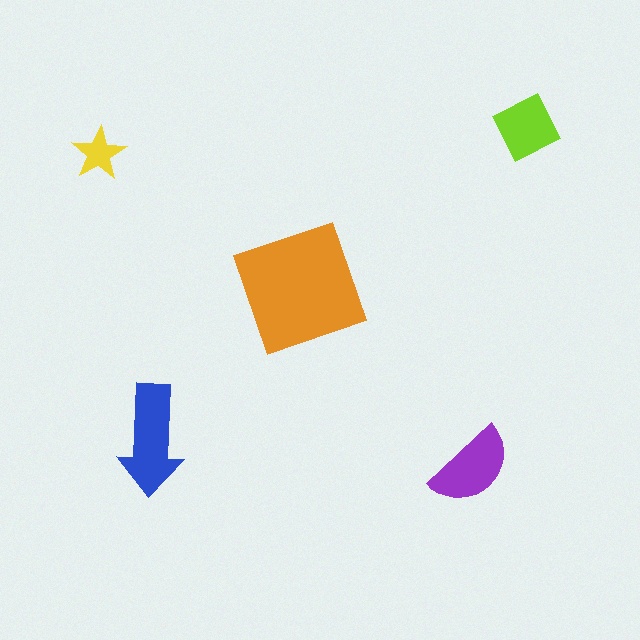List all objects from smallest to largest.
The yellow star, the lime diamond, the purple semicircle, the blue arrow, the orange square.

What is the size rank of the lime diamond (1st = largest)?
4th.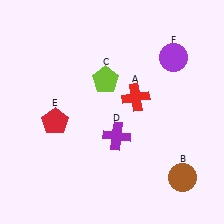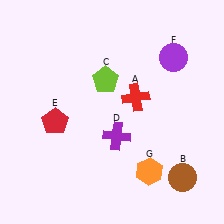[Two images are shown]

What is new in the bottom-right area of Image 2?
An orange hexagon (G) was added in the bottom-right area of Image 2.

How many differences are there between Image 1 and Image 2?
There is 1 difference between the two images.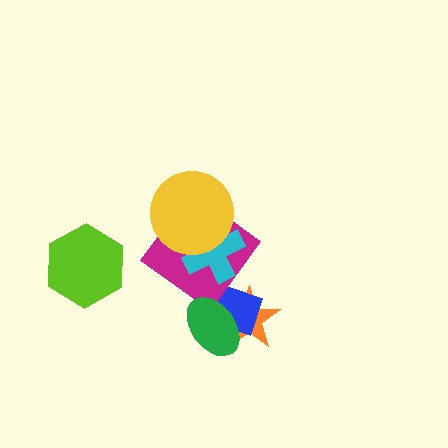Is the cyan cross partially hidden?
Yes, it is partially covered by another shape.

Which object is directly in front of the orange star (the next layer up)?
The blue rectangle is directly in front of the orange star.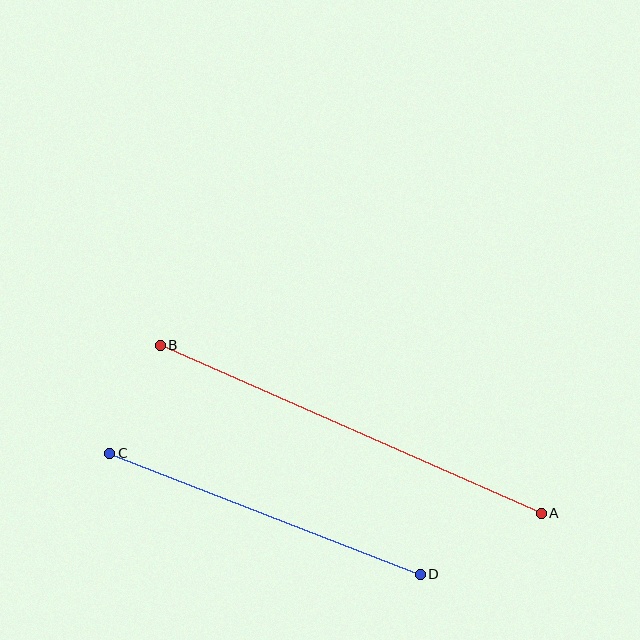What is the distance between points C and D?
The distance is approximately 333 pixels.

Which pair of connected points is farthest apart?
Points A and B are farthest apart.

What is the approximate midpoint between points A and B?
The midpoint is at approximately (351, 430) pixels.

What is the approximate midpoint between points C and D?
The midpoint is at approximately (265, 514) pixels.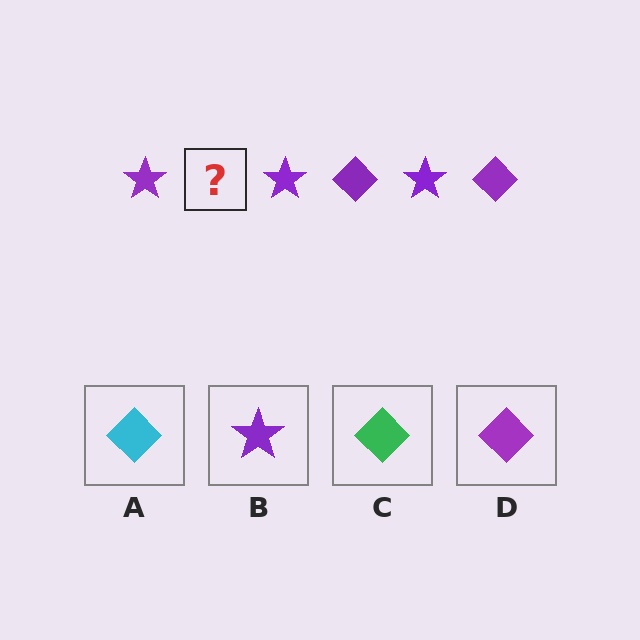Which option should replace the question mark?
Option D.